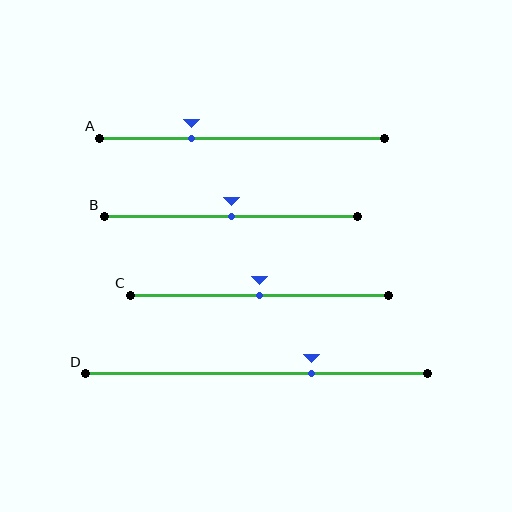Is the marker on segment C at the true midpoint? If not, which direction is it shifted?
Yes, the marker on segment C is at the true midpoint.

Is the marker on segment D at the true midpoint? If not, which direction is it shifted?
No, the marker on segment D is shifted to the right by about 16% of the segment length.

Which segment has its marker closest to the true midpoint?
Segment B has its marker closest to the true midpoint.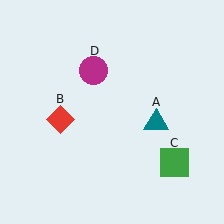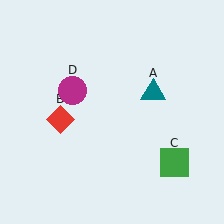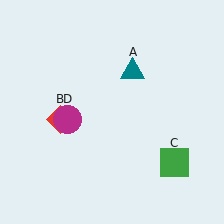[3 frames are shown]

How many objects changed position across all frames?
2 objects changed position: teal triangle (object A), magenta circle (object D).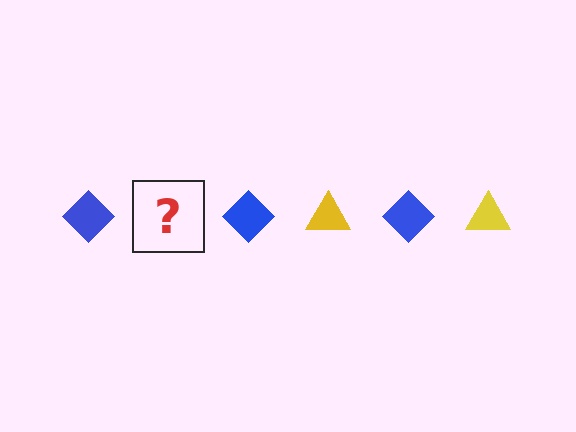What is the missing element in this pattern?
The missing element is a yellow triangle.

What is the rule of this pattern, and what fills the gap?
The rule is that the pattern alternates between blue diamond and yellow triangle. The gap should be filled with a yellow triangle.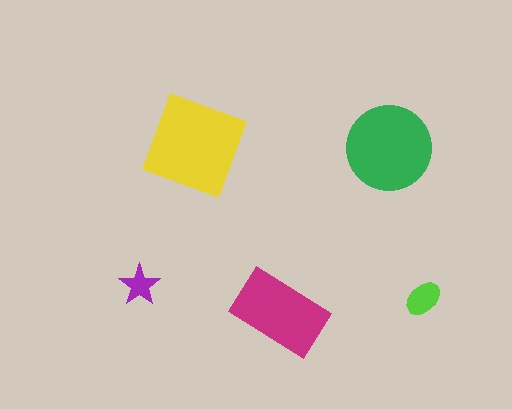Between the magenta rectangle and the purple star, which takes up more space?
The magenta rectangle.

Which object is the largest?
The yellow square.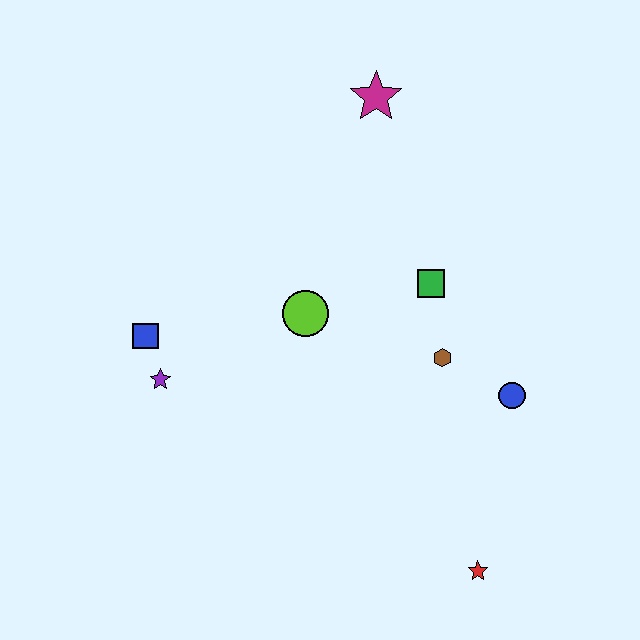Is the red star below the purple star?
Yes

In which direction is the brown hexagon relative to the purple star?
The brown hexagon is to the right of the purple star.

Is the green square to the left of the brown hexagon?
Yes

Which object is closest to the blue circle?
The brown hexagon is closest to the blue circle.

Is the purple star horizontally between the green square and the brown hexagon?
No